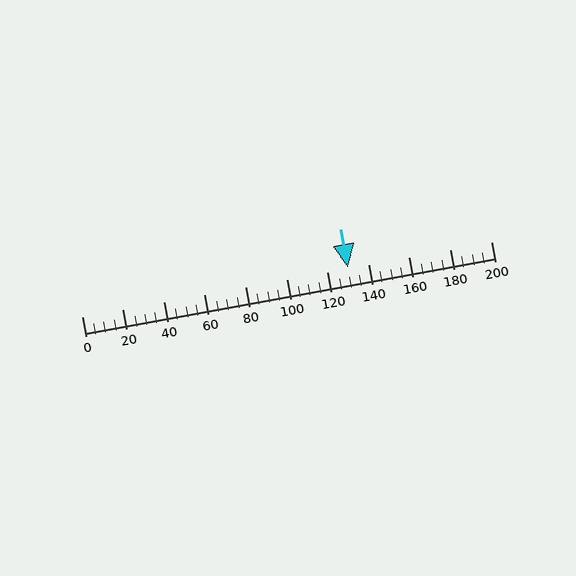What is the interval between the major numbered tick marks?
The major tick marks are spaced 20 units apart.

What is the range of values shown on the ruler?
The ruler shows values from 0 to 200.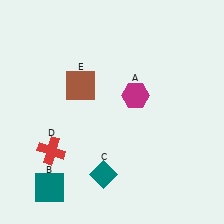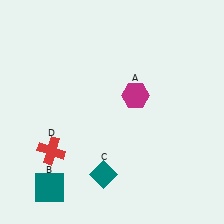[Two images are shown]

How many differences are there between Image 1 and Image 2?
There is 1 difference between the two images.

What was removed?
The brown square (E) was removed in Image 2.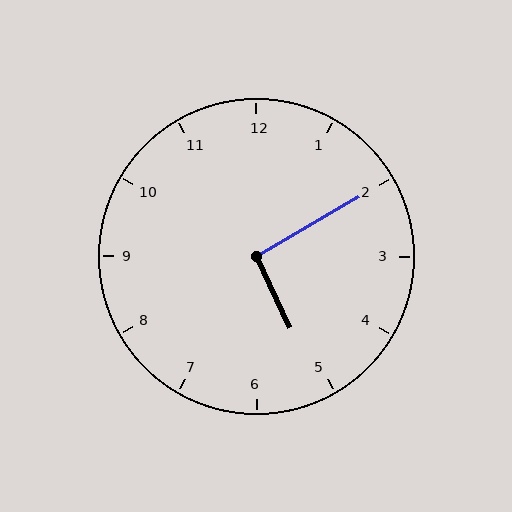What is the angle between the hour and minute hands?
Approximately 95 degrees.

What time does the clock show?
5:10.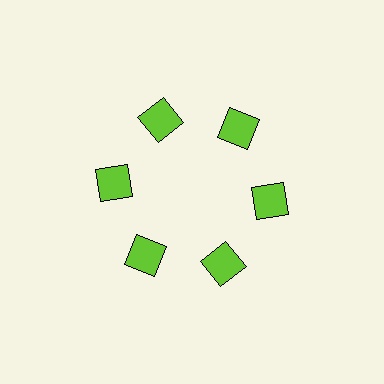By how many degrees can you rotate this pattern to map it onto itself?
The pattern maps onto itself every 60 degrees of rotation.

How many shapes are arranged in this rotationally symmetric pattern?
There are 6 shapes, arranged in 6 groups of 1.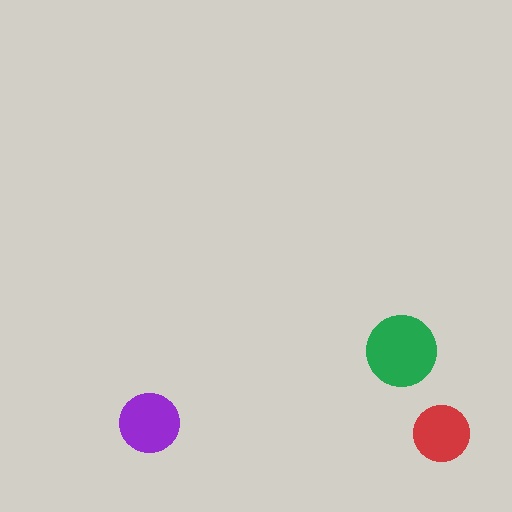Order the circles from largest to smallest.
the green one, the purple one, the red one.